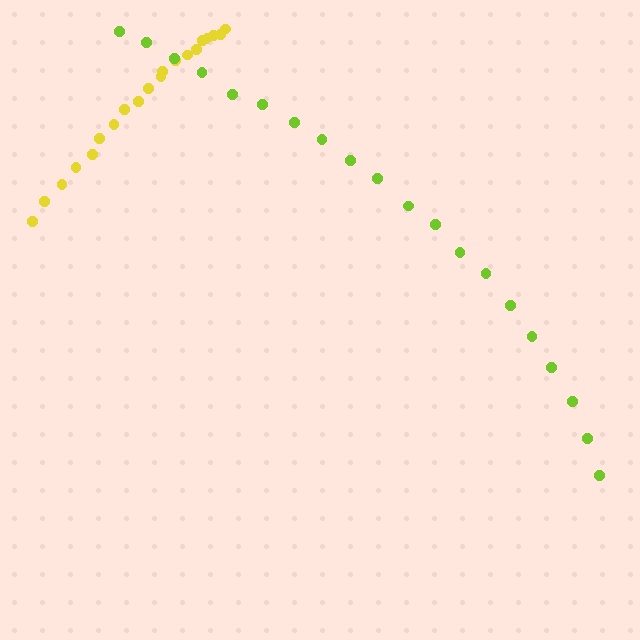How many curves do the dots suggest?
There are 2 distinct paths.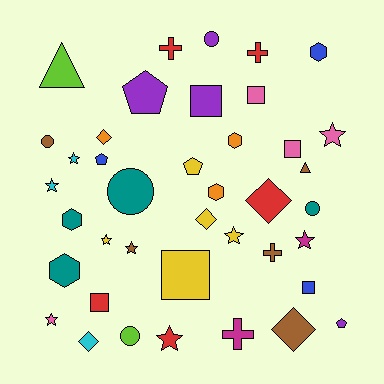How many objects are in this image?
There are 40 objects.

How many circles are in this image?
There are 5 circles.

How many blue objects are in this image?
There are 3 blue objects.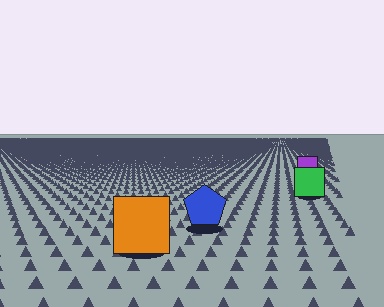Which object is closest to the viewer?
The orange square is closest. The texture marks near it are larger and more spread out.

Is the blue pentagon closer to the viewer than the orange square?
No. The orange square is closer — you can tell from the texture gradient: the ground texture is coarser near it.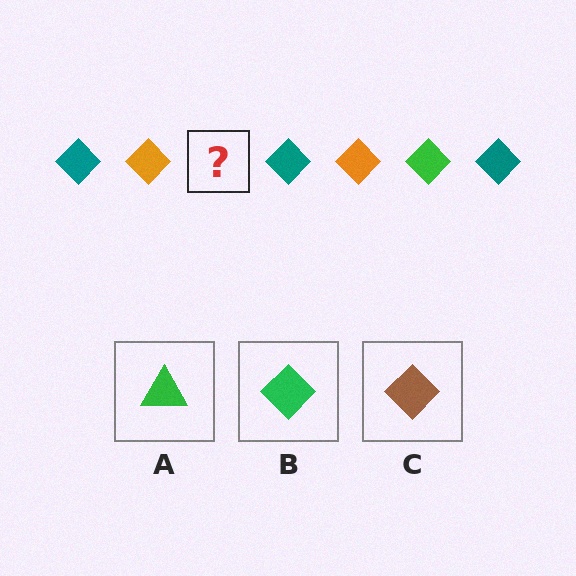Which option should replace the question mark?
Option B.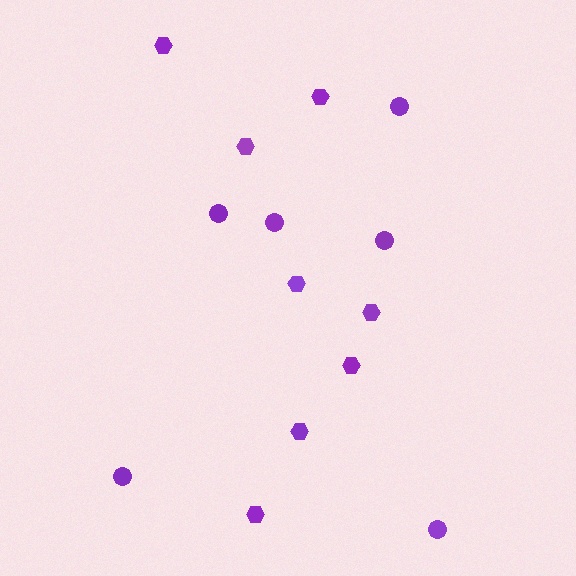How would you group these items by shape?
There are 2 groups: one group of circles (6) and one group of hexagons (8).